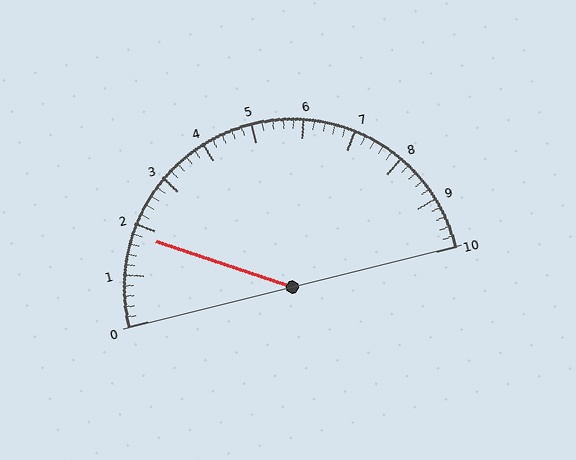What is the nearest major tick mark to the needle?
The nearest major tick mark is 2.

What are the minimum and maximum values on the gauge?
The gauge ranges from 0 to 10.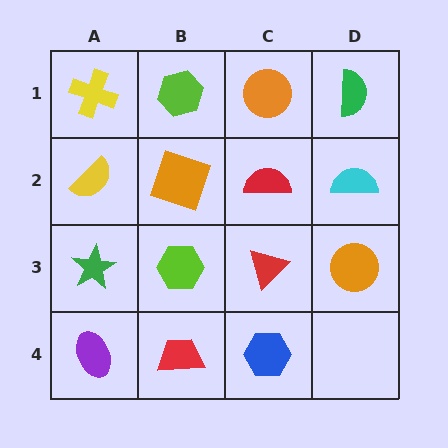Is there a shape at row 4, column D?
No, that cell is empty.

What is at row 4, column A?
A purple ellipse.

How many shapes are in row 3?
4 shapes.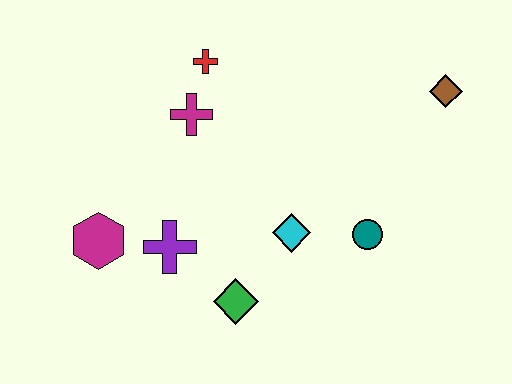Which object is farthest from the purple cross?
The brown diamond is farthest from the purple cross.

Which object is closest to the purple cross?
The magenta hexagon is closest to the purple cross.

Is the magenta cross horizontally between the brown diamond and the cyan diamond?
No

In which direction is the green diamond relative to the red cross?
The green diamond is below the red cross.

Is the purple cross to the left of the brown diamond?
Yes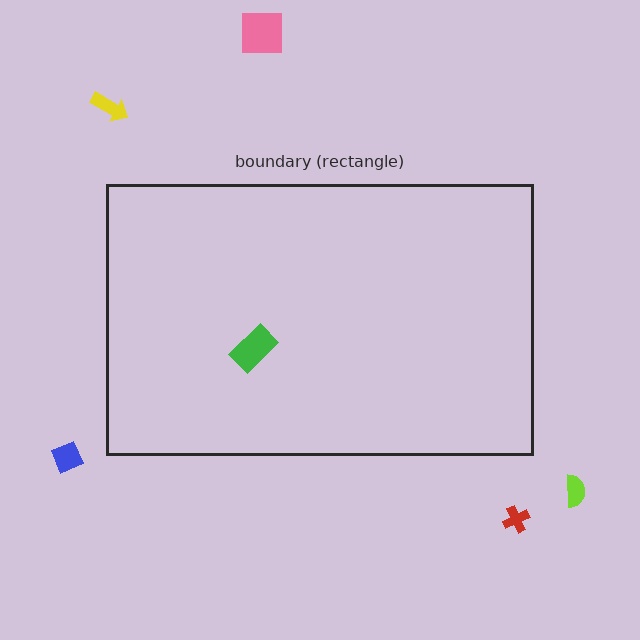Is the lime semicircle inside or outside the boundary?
Outside.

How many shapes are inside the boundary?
1 inside, 5 outside.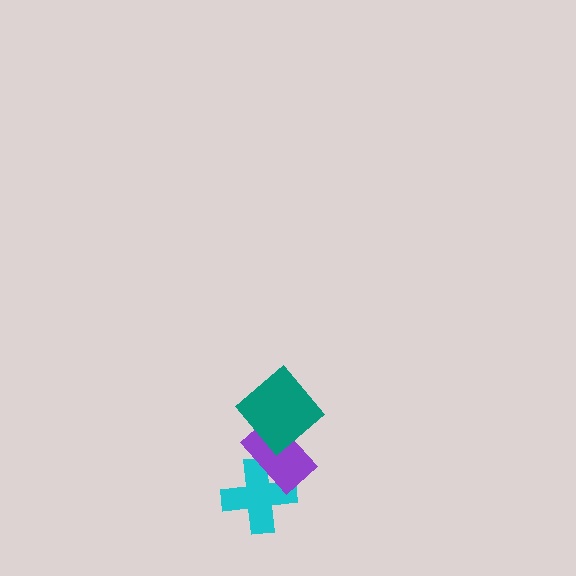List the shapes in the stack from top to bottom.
From top to bottom: the teal diamond, the purple rectangle, the cyan cross.